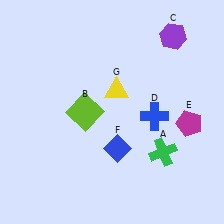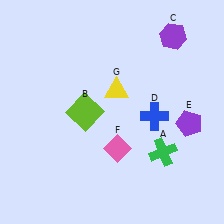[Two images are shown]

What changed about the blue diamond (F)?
In Image 1, F is blue. In Image 2, it changed to pink.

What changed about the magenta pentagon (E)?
In Image 1, E is magenta. In Image 2, it changed to purple.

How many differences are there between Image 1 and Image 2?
There are 2 differences between the two images.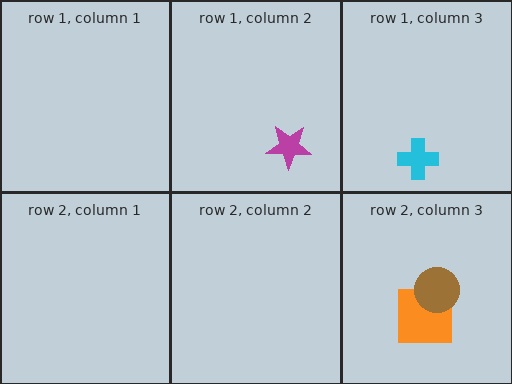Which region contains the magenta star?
The row 1, column 2 region.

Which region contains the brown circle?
The row 2, column 3 region.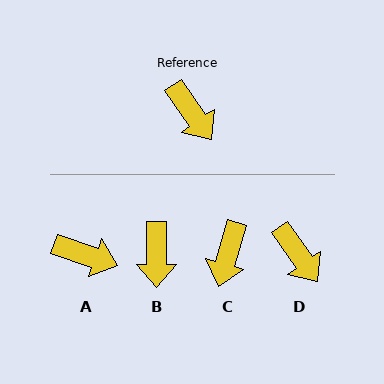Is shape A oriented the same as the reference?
No, it is off by about 36 degrees.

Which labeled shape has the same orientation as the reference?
D.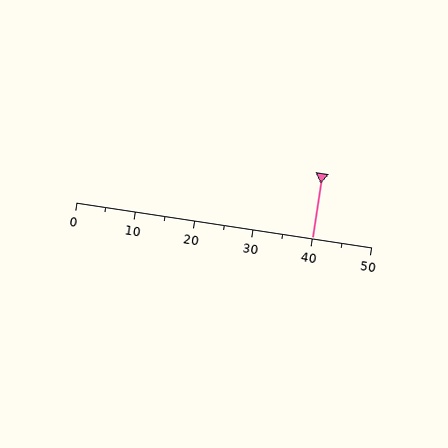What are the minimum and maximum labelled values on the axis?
The axis runs from 0 to 50.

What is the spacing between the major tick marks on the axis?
The major ticks are spaced 10 apart.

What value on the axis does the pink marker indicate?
The marker indicates approximately 40.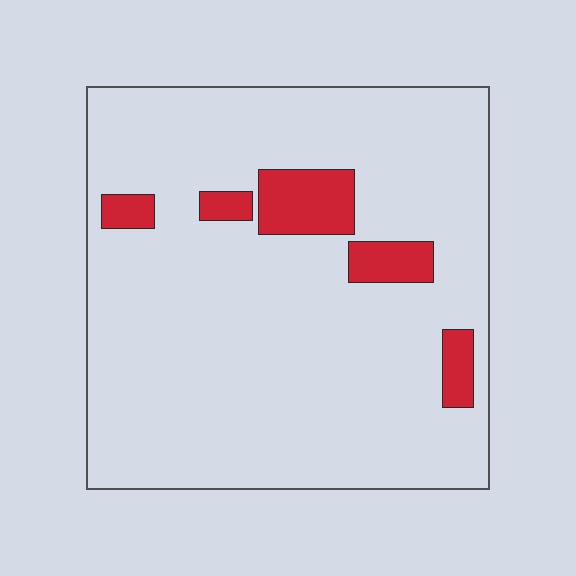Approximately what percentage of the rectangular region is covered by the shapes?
Approximately 10%.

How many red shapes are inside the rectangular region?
5.